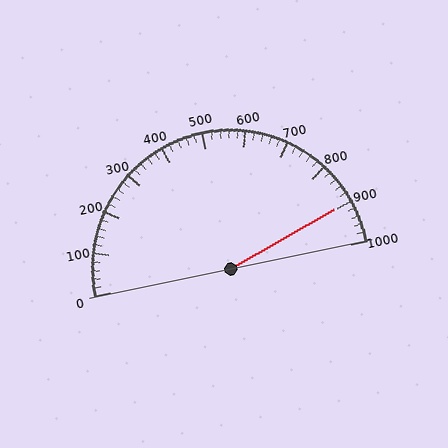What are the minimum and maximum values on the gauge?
The gauge ranges from 0 to 1000.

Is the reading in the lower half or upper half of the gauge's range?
The reading is in the upper half of the range (0 to 1000).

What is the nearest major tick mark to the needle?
The nearest major tick mark is 900.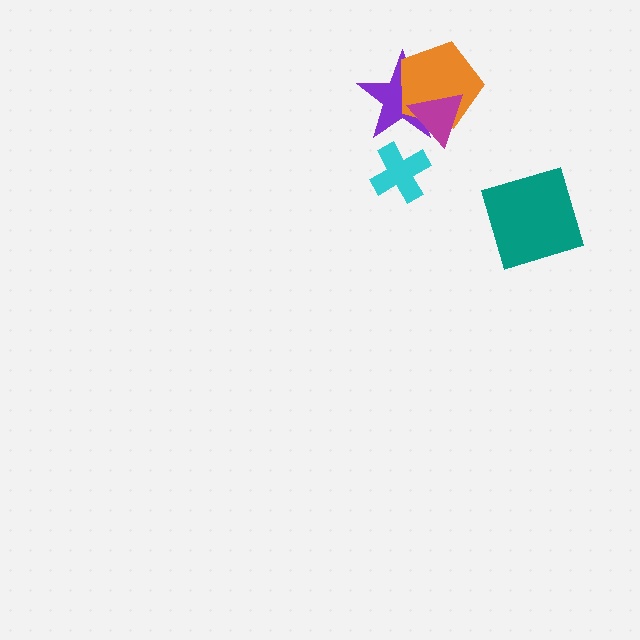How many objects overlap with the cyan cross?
0 objects overlap with the cyan cross.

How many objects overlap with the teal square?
0 objects overlap with the teal square.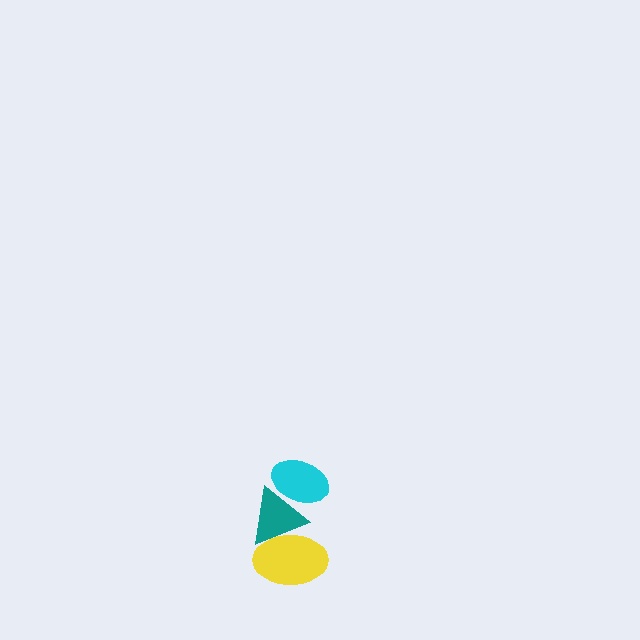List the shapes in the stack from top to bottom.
From top to bottom: the cyan ellipse, the teal triangle, the yellow ellipse.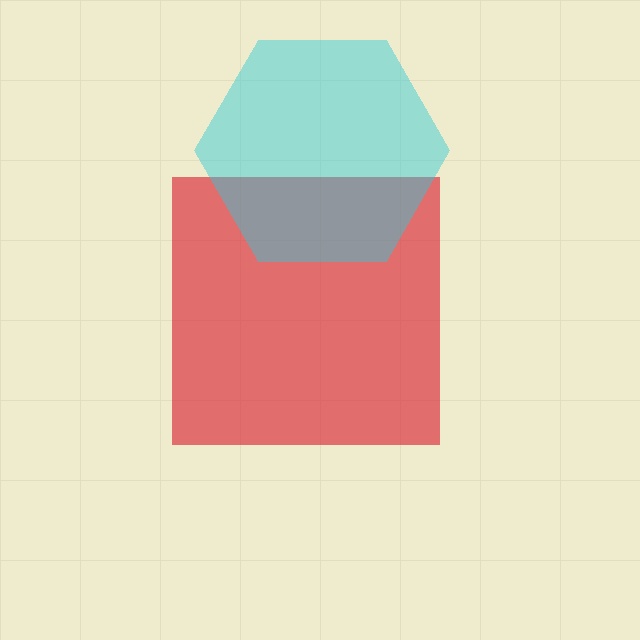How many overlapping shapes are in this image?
There are 2 overlapping shapes in the image.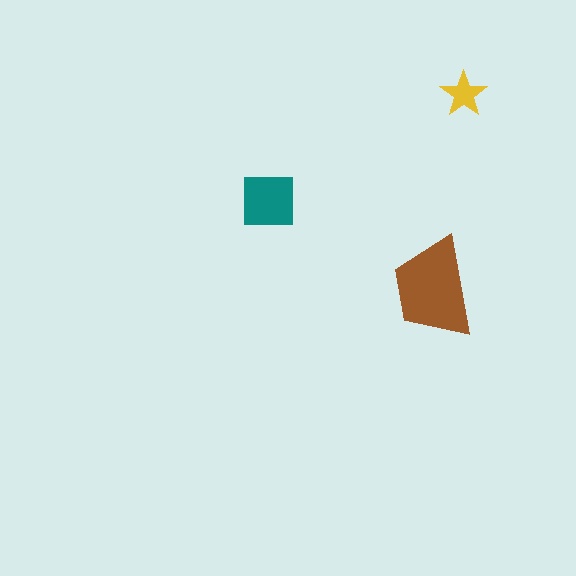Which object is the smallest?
The yellow star.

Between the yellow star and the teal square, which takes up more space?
The teal square.